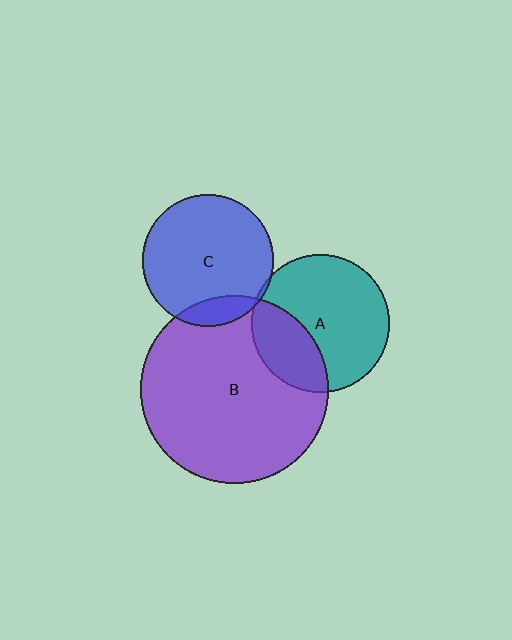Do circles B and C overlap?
Yes.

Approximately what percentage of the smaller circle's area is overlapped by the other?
Approximately 15%.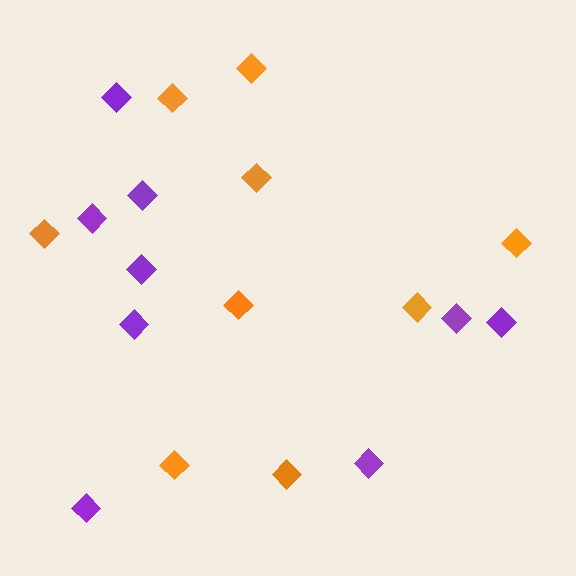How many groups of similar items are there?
There are 2 groups: one group of purple diamonds (9) and one group of orange diamonds (9).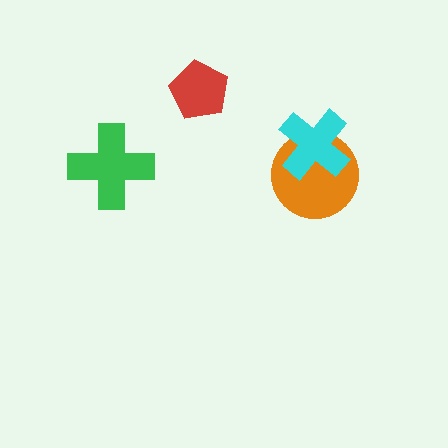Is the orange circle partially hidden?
Yes, it is partially covered by another shape.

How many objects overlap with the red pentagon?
0 objects overlap with the red pentagon.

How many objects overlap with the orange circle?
1 object overlaps with the orange circle.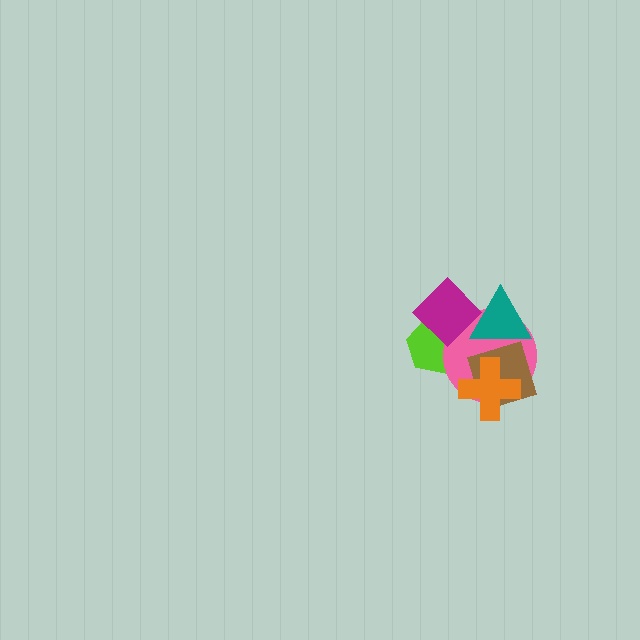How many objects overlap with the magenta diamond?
3 objects overlap with the magenta diamond.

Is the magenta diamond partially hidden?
No, no other shape covers it.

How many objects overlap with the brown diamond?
3 objects overlap with the brown diamond.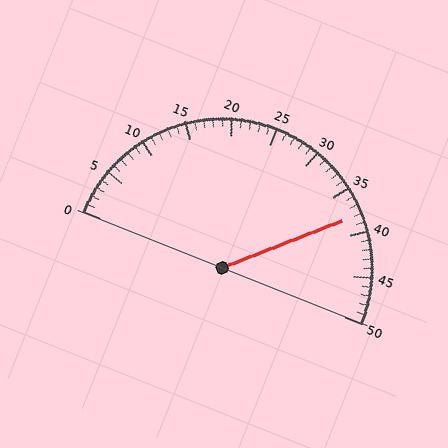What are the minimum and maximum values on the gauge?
The gauge ranges from 0 to 50.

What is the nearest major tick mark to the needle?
The nearest major tick mark is 40.